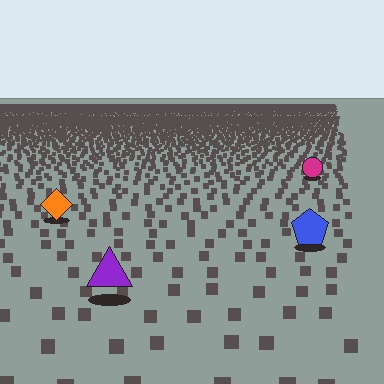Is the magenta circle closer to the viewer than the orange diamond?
No. The orange diamond is closer — you can tell from the texture gradient: the ground texture is coarser near it.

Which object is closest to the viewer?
The purple triangle is closest. The texture marks near it are larger and more spread out.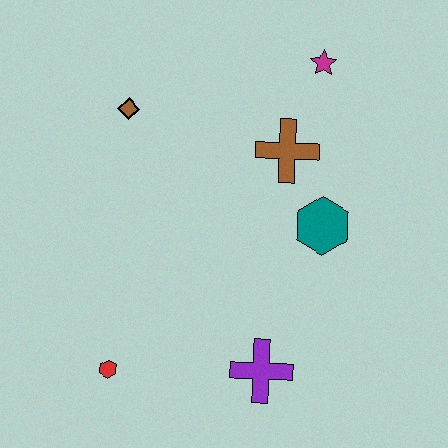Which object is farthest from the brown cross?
The red hexagon is farthest from the brown cross.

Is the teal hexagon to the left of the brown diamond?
No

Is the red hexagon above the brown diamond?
No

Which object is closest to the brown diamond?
The brown cross is closest to the brown diamond.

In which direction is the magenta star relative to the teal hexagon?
The magenta star is above the teal hexagon.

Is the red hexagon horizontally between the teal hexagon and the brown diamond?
No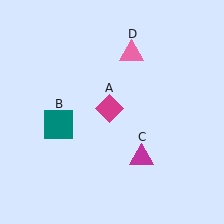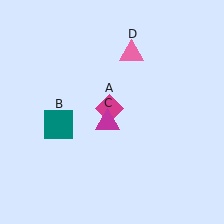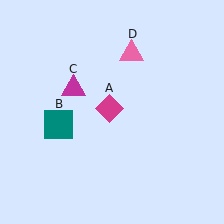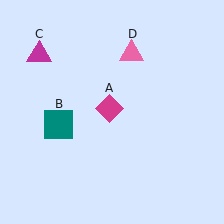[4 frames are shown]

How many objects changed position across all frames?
1 object changed position: magenta triangle (object C).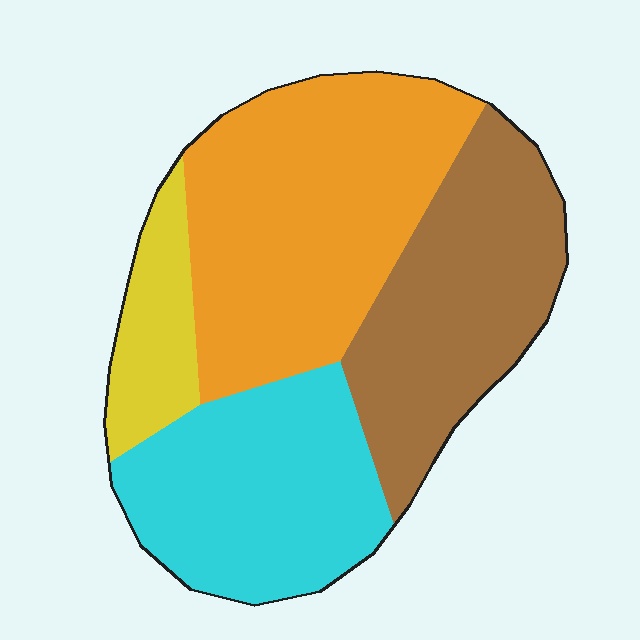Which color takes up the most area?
Orange, at roughly 35%.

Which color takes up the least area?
Yellow, at roughly 10%.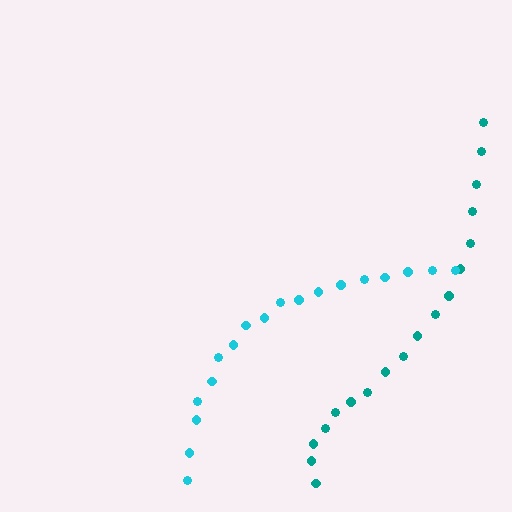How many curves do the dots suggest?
There are 2 distinct paths.